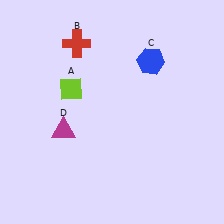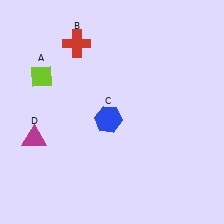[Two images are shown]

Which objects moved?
The objects that moved are: the lime diamond (A), the blue hexagon (C), the magenta triangle (D).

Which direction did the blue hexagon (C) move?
The blue hexagon (C) moved down.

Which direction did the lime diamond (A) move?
The lime diamond (A) moved left.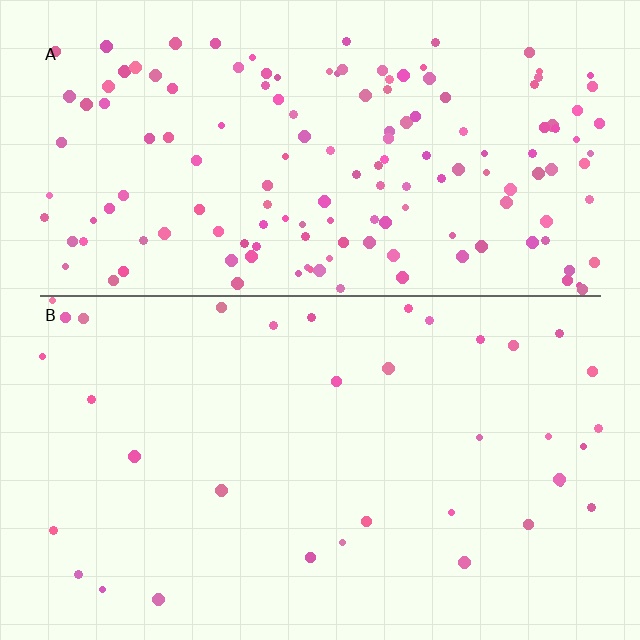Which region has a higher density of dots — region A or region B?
A (the top).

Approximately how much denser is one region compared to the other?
Approximately 4.3× — region A over region B.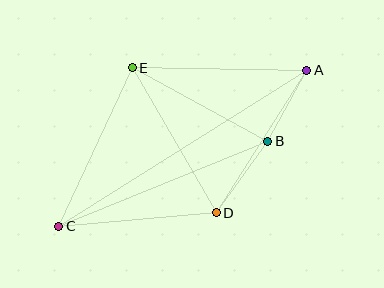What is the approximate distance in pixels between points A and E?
The distance between A and E is approximately 174 pixels.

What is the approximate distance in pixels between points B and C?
The distance between B and C is approximately 226 pixels.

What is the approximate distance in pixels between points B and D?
The distance between B and D is approximately 89 pixels.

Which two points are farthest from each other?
Points A and C are farthest from each other.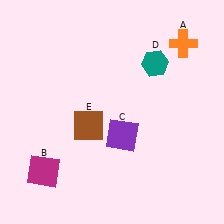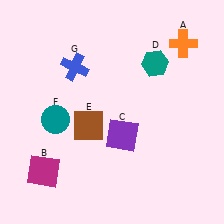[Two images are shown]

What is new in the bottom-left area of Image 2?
A teal circle (F) was added in the bottom-left area of Image 2.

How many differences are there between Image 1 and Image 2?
There are 2 differences between the two images.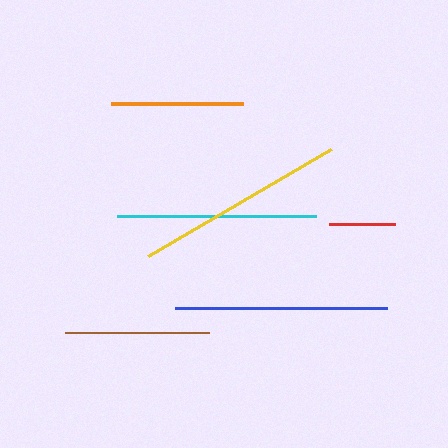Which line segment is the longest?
The blue line is the longest at approximately 212 pixels.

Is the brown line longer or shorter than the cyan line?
The cyan line is longer than the brown line.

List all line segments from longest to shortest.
From longest to shortest: blue, yellow, cyan, brown, orange, red.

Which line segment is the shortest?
The red line is the shortest at approximately 66 pixels.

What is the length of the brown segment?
The brown segment is approximately 144 pixels long.